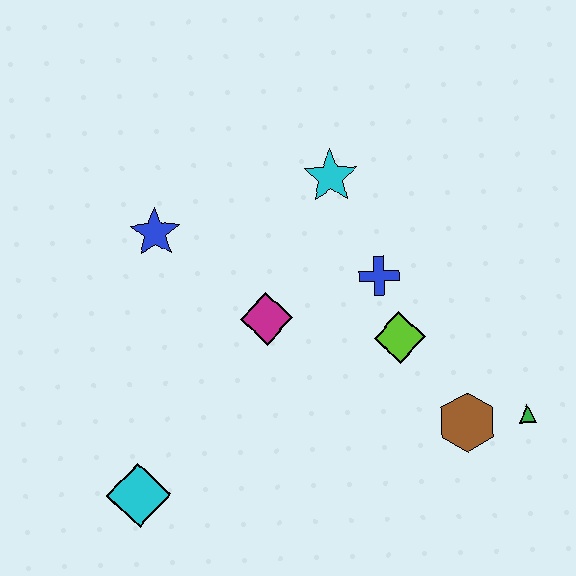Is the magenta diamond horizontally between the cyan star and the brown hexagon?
No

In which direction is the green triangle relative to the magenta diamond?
The green triangle is to the right of the magenta diamond.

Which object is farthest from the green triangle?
The blue star is farthest from the green triangle.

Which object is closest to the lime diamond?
The blue cross is closest to the lime diamond.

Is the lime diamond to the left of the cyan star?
No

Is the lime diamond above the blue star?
No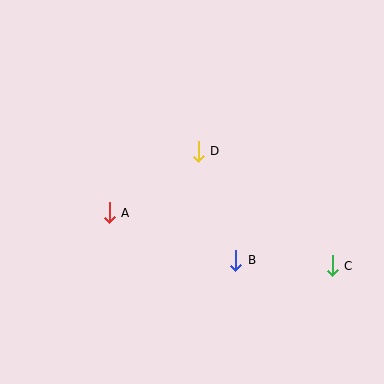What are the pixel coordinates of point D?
Point D is at (198, 151).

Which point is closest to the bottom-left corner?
Point A is closest to the bottom-left corner.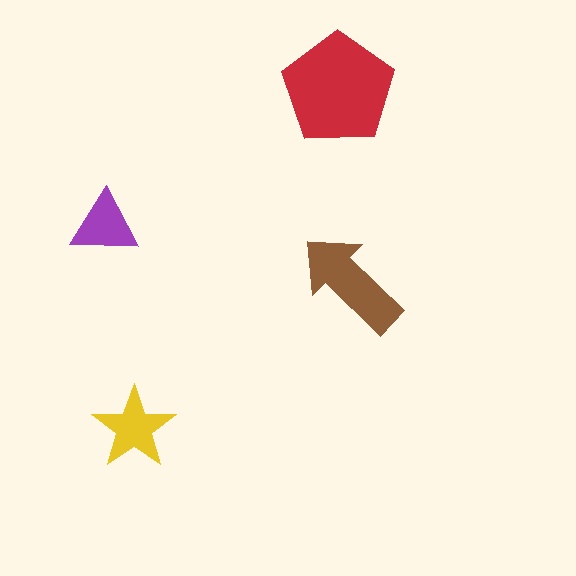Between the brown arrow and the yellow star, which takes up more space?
The brown arrow.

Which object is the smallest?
The purple triangle.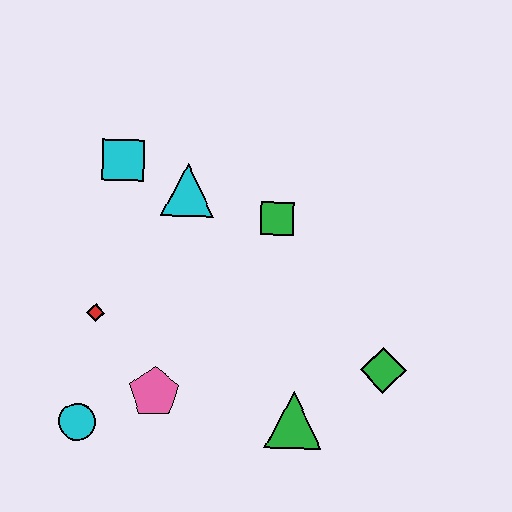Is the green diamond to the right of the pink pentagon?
Yes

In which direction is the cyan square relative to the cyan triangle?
The cyan square is to the left of the cyan triangle.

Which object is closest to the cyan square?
The cyan triangle is closest to the cyan square.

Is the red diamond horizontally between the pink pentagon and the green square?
No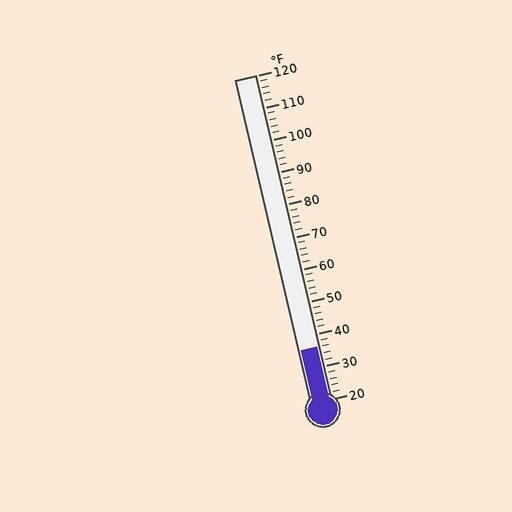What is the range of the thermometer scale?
The thermometer scale ranges from 20°F to 120°F.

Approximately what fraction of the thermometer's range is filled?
The thermometer is filled to approximately 15% of its range.